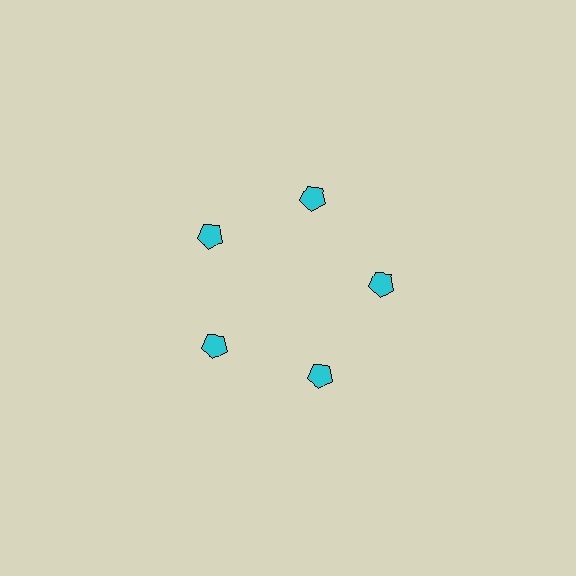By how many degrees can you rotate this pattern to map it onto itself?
The pattern maps onto itself every 72 degrees of rotation.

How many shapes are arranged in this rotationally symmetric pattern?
There are 5 shapes, arranged in 5 groups of 1.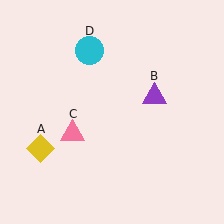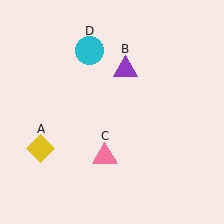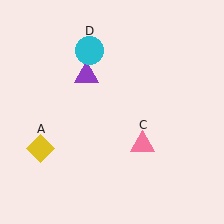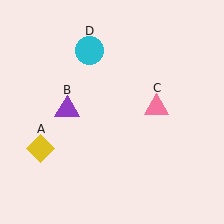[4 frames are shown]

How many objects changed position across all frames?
2 objects changed position: purple triangle (object B), pink triangle (object C).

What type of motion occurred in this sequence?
The purple triangle (object B), pink triangle (object C) rotated counterclockwise around the center of the scene.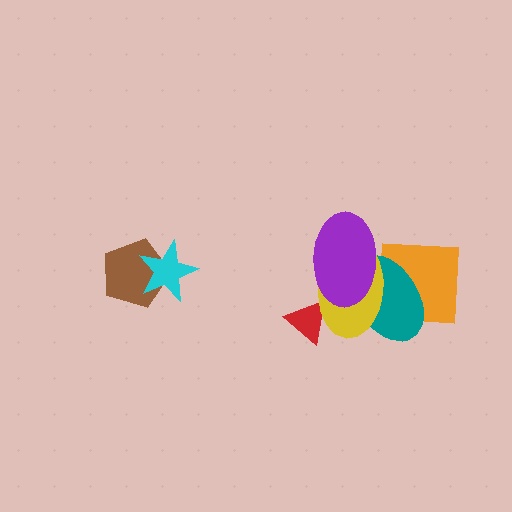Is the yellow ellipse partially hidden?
Yes, it is partially covered by another shape.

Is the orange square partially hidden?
Yes, it is partially covered by another shape.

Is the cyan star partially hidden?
No, no other shape covers it.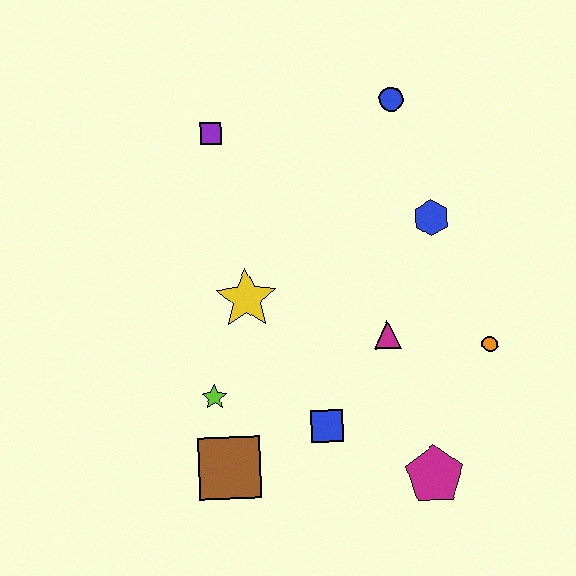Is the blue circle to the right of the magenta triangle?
Yes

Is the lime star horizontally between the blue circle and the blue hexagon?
No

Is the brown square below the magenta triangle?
Yes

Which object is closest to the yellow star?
The lime star is closest to the yellow star.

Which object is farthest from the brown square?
The blue circle is farthest from the brown square.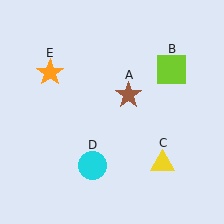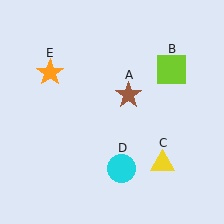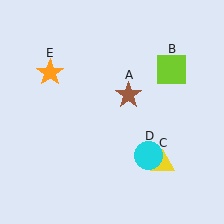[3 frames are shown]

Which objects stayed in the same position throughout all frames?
Brown star (object A) and lime square (object B) and yellow triangle (object C) and orange star (object E) remained stationary.